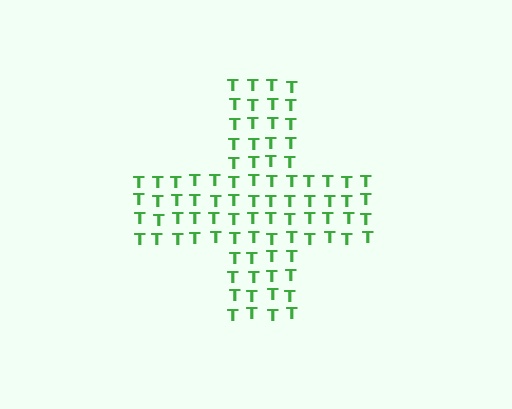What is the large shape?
The large shape is a cross.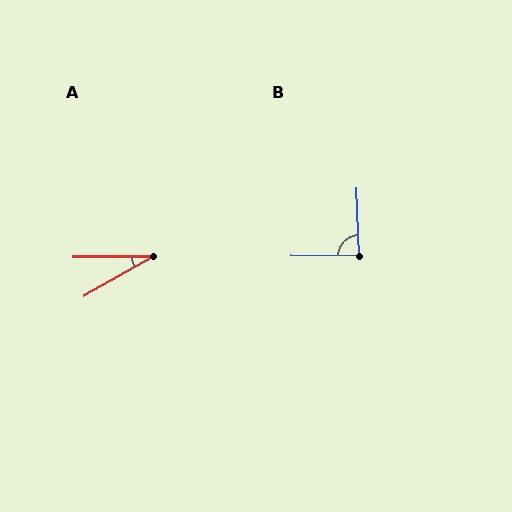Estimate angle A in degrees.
Approximately 30 degrees.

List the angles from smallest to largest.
A (30°), B (88°).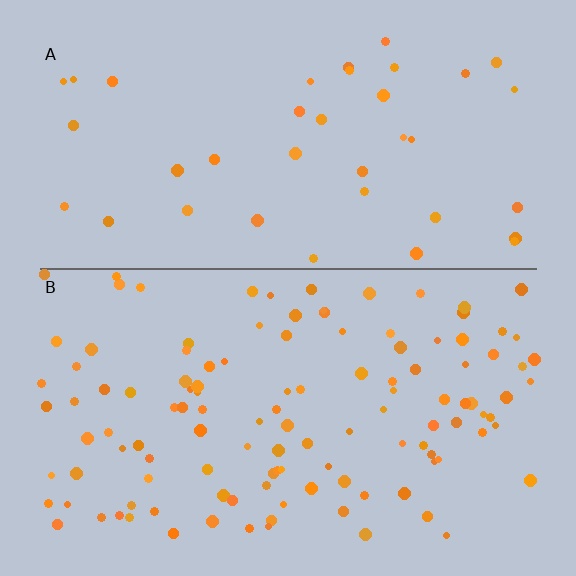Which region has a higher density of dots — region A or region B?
B (the bottom).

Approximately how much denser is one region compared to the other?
Approximately 3.1× — region B over region A.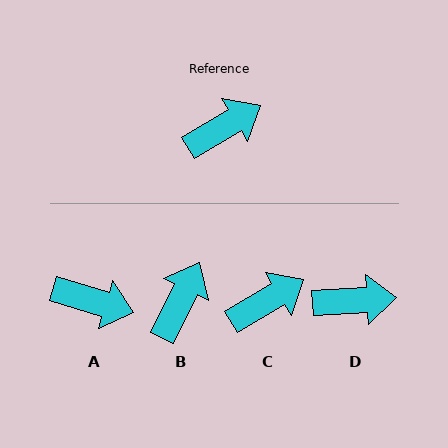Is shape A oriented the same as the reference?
No, it is off by about 47 degrees.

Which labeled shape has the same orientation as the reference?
C.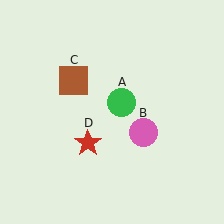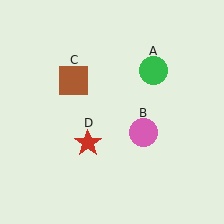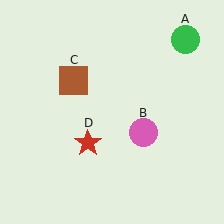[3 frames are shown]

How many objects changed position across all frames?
1 object changed position: green circle (object A).